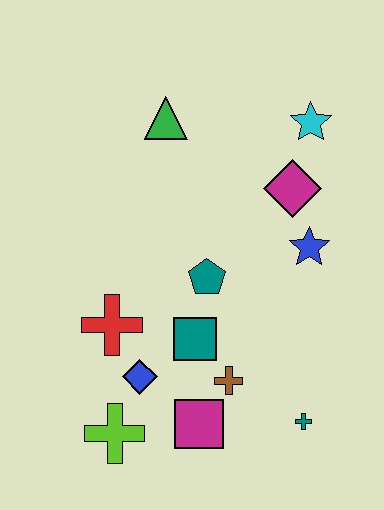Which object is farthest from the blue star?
The lime cross is farthest from the blue star.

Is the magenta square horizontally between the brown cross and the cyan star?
No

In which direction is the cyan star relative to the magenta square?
The cyan star is above the magenta square.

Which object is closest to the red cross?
The blue diamond is closest to the red cross.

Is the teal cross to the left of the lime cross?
No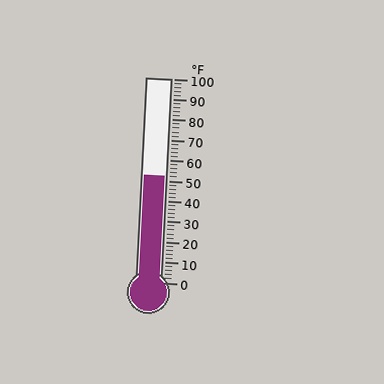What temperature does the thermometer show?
The thermometer shows approximately 52°F.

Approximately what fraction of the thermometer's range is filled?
The thermometer is filled to approximately 50% of its range.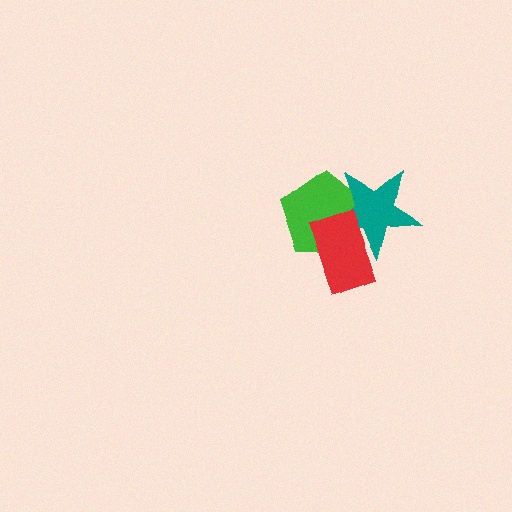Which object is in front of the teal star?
The red rectangle is in front of the teal star.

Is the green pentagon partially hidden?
Yes, it is partially covered by another shape.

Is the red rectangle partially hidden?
No, no other shape covers it.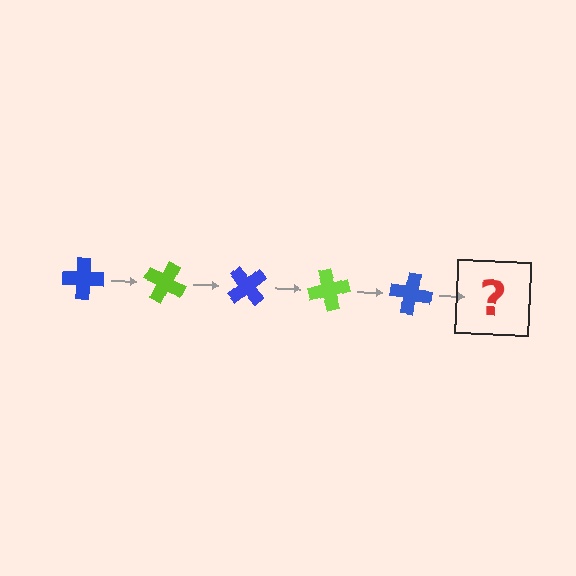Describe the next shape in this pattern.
It should be a lime cross, rotated 125 degrees from the start.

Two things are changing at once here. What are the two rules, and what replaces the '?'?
The two rules are that it rotates 25 degrees each step and the color cycles through blue and lime. The '?' should be a lime cross, rotated 125 degrees from the start.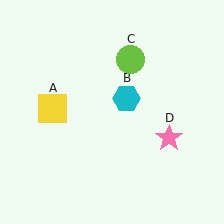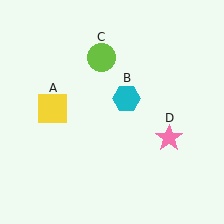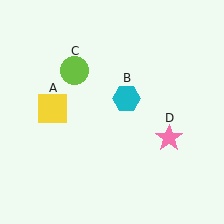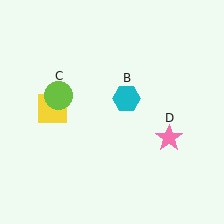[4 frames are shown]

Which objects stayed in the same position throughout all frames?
Yellow square (object A) and cyan hexagon (object B) and pink star (object D) remained stationary.